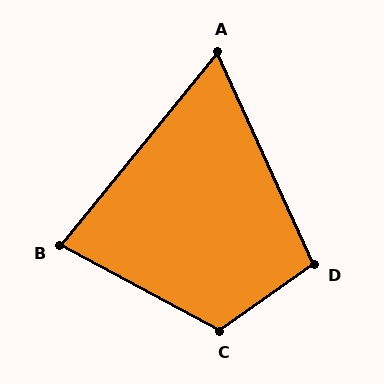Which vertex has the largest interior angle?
C, at approximately 116 degrees.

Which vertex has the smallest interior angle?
A, at approximately 64 degrees.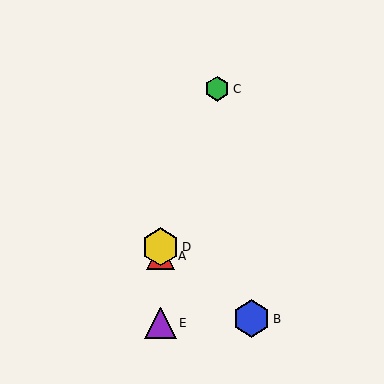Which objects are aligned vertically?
Objects A, D, E are aligned vertically.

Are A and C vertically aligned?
No, A is at x≈160 and C is at x≈217.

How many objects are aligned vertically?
3 objects (A, D, E) are aligned vertically.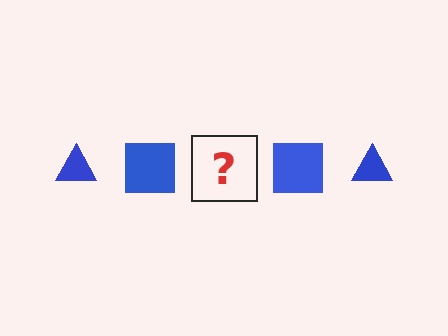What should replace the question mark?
The question mark should be replaced with a blue triangle.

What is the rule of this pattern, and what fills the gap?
The rule is that the pattern cycles through triangle, square shapes in blue. The gap should be filled with a blue triangle.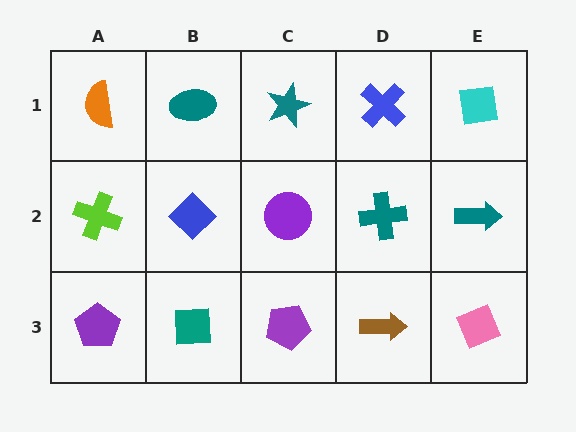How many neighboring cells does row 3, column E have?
2.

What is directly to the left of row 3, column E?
A brown arrow.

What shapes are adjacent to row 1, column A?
A lime cross (row 2, column A), a teal ellipse (row 1, column B).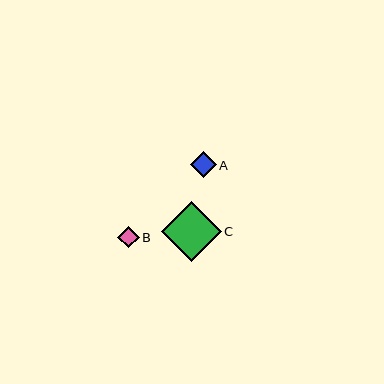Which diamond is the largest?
Diamond C is the largest with a size of approximately 60 pixels.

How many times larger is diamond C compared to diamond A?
Diamond C is approximately 2.3 times the size of diamond A.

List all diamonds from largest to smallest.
From largest to smallest: C, A, B.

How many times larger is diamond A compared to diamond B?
Diamond A is approximately 1.2 times the size of diamond B.